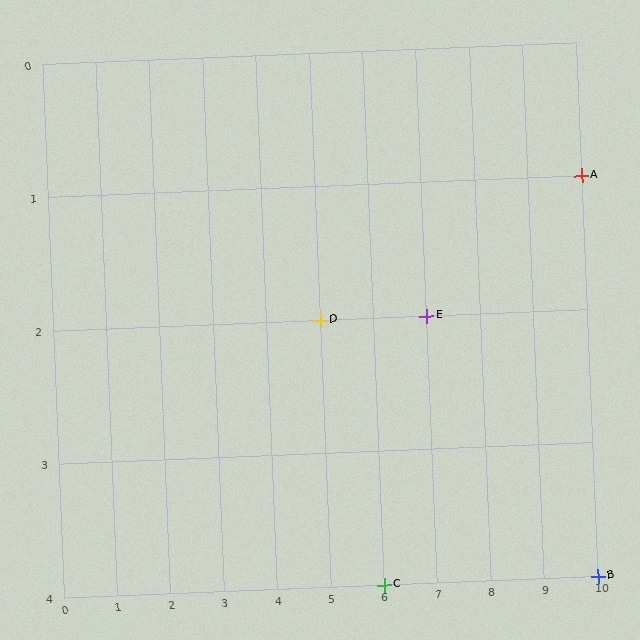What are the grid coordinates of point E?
Point E is at grid coordinates (7, 2).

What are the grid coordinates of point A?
Point A is at grid coordinates (10, 1).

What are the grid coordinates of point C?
Point C is at grid coordinates (6, 4).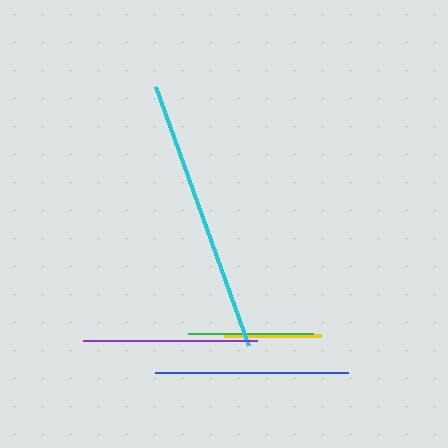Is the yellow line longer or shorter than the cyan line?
The cyan line is longer than the yellow line.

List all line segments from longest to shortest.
From longest to shortest: cyan, blue, purple, green, yellow.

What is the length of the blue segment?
The blue segment is approximately 193 pixels long.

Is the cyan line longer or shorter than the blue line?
The cyan line is longer than the blue line.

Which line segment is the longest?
The cyan line is the longest at approximately 275 pixels.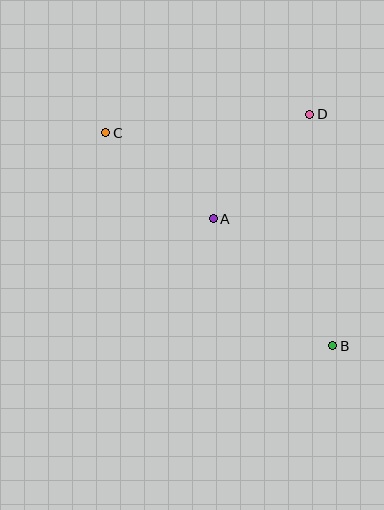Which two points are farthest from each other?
Points B and C are farthest from each other.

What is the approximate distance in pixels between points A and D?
The distance between A and D is approximately 142 pixels.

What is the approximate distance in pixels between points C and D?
The distance between C and D is approximately 205 pixels.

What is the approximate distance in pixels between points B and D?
The distance between B and D is approximately 233 pixels.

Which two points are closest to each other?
Points A and C are closest to each other.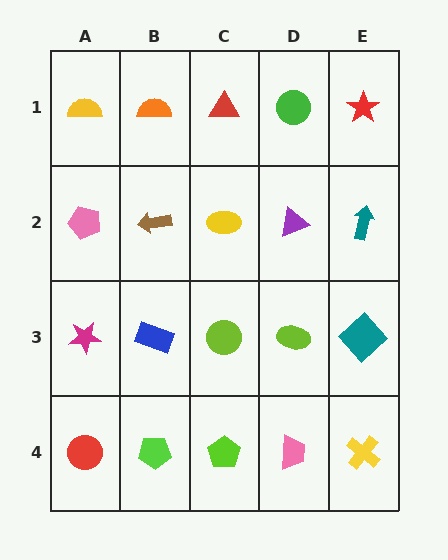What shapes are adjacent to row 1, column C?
A yellow ellipse (row 2, column C), an orange semicircle (row 1, column B), a green circle (row 1, column D).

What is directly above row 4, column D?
A lime ellipse.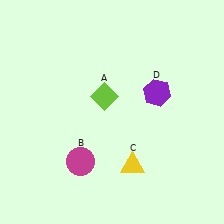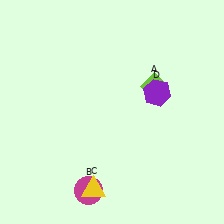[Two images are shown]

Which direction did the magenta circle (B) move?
The magenta circle (B) moved down.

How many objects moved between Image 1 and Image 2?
3 objects moved between the two images.